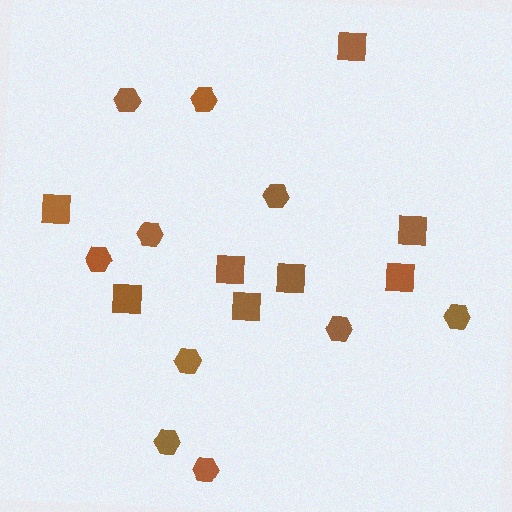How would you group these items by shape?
There are 2 groups: one group of hexagons (10) and one group of squares (8).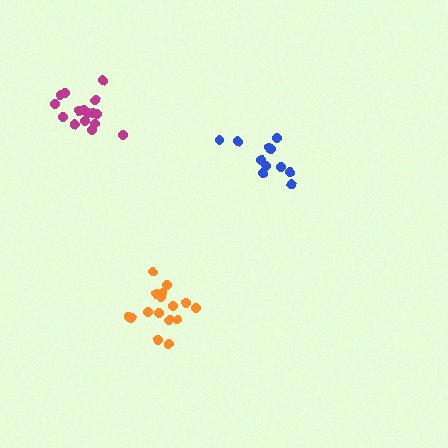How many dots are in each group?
Group 1: 16 dots, Group 2: 11 dots, Group 3: 16 dots (43 total).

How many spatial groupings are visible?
There are 3 spatial groupings.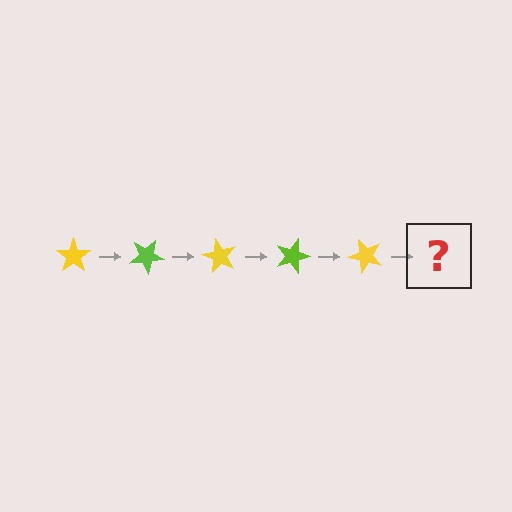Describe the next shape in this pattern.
It should be a lime star, rotated 150 degrees from the start.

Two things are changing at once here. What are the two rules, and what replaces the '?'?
The two rules are that it rotates 30 degrees each step and the color cycles through yellow and lime. The '?' should be a lime star, rotated 150 degrees from the start.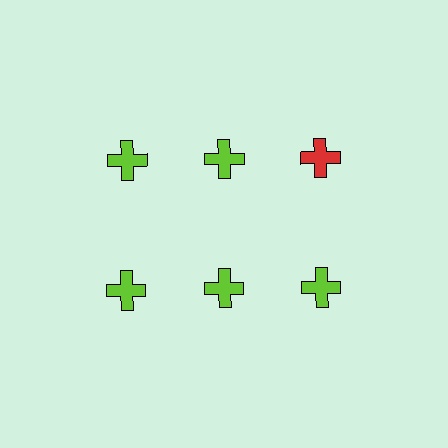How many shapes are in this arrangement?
There are 6 shapes arranged in a grid pattern.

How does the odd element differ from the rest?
It has a different color: red instead of lime.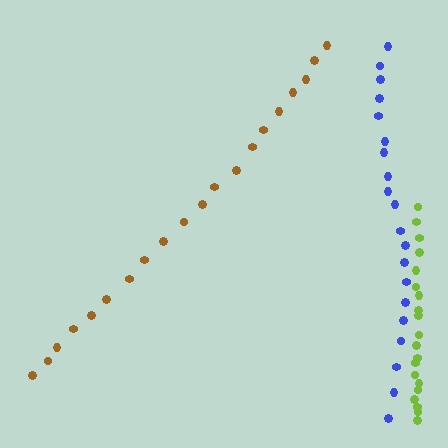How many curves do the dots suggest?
There are 3 distinct paths.